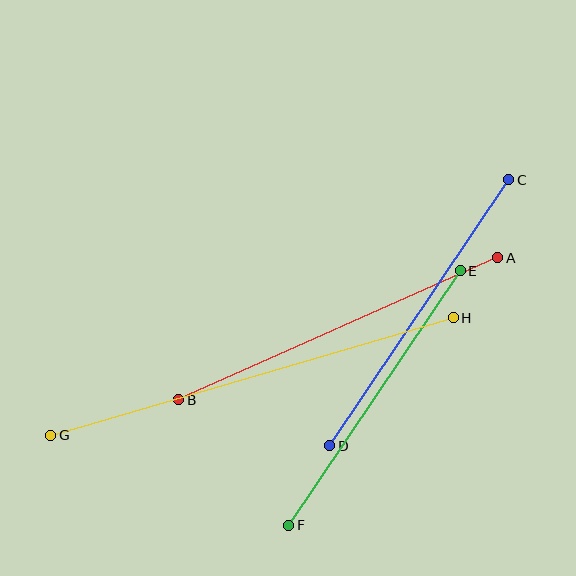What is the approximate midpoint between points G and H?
The midpoint is at approximately (252, 377) pixels.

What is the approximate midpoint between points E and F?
The midpoint is at approximately (375, 398) pixels.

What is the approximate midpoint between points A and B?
The midpoint is at approximately (338, 329) pixels.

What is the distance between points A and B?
The distance is approximately 349 pixels.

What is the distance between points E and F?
The distance is approximately 307 pixels.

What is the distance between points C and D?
The distance is approximately 321 pixels.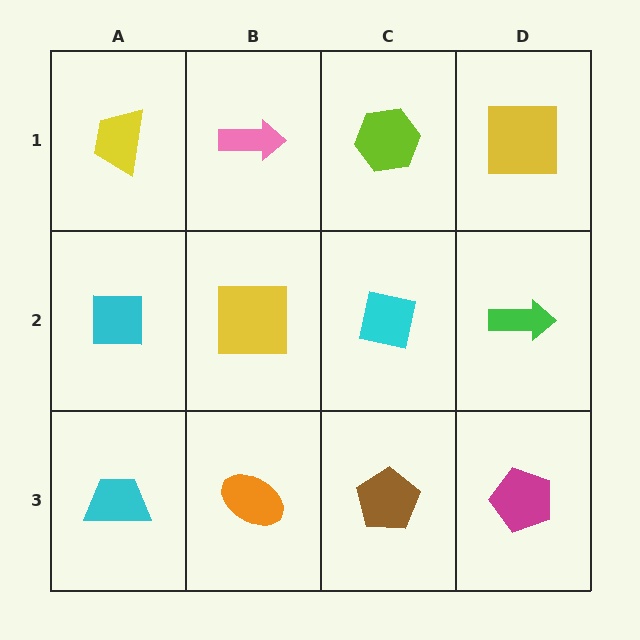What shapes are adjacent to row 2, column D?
A yellow square (row 1, column D), a magenta pentagon (row 3, column D), a cyan square (row 2, column C).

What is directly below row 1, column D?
A green arrow.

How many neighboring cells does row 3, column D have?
2.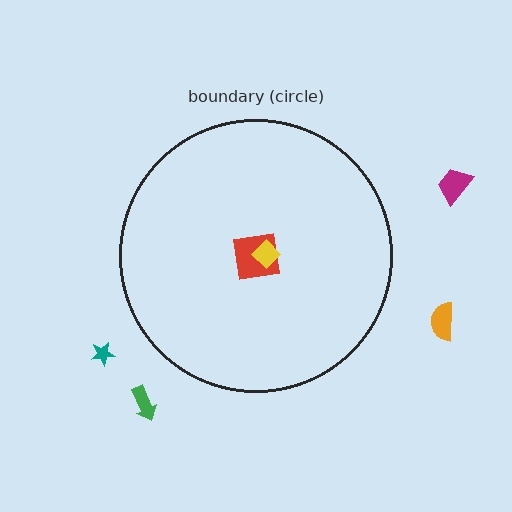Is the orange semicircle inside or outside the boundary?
Outside.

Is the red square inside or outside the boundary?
Inside.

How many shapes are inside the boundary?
2 inside, 4 outside.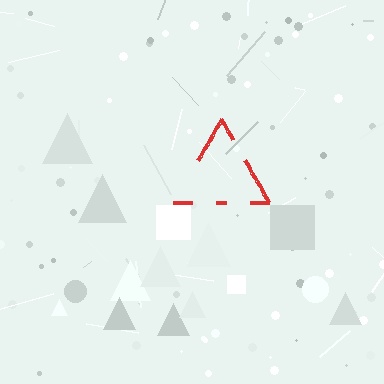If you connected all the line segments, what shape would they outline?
They would outline a triangle.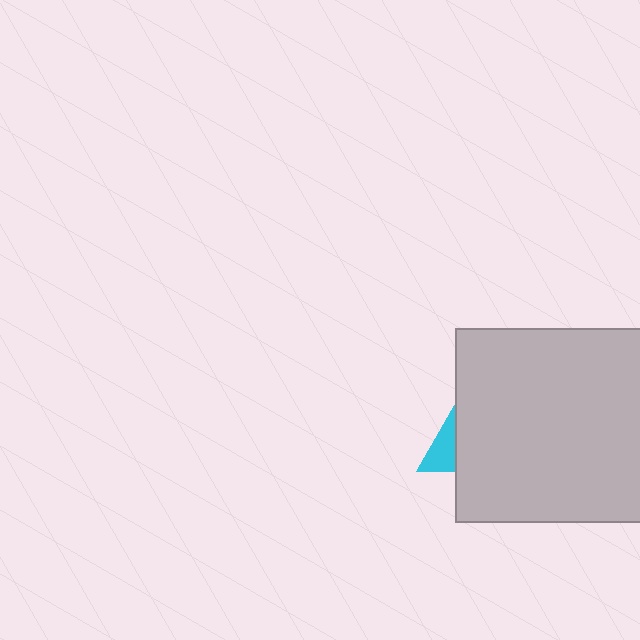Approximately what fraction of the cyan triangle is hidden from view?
Roughly 69% of the cyan triangle is hidden behind the light gray rectangle.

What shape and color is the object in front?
The object in front is a light gray rectangle.